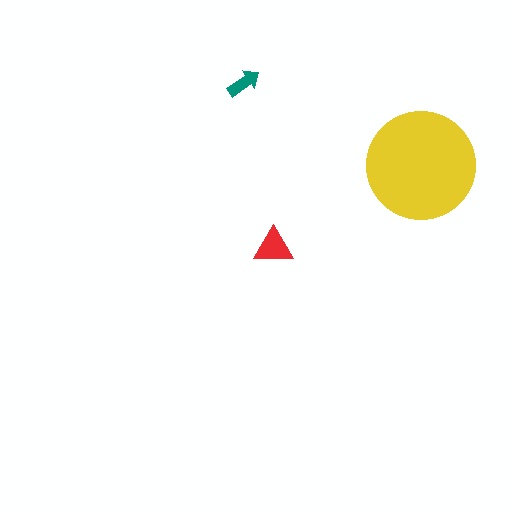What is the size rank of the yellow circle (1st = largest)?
1st.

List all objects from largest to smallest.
The yellow circle, the red triangle, the teal arrow.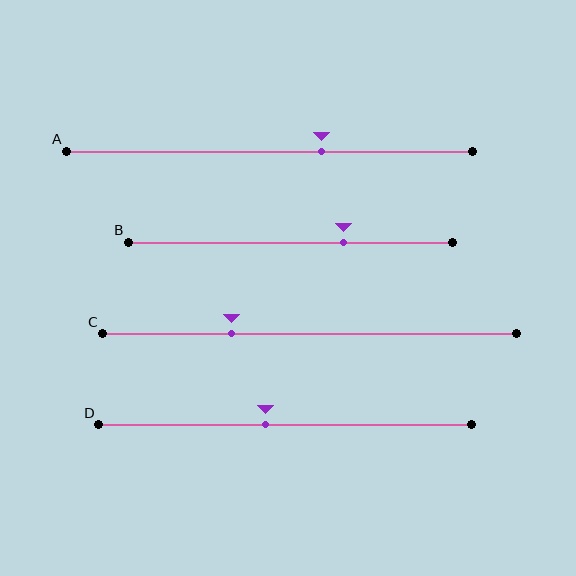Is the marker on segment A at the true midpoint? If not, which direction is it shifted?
No, the marker on segment A is shifted to the right by about 13% of the segment length.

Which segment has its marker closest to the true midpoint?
Segment D has its marker closest to the true midpoint.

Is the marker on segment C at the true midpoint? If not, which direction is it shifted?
No, the marker on segment C is shifted to the left by about 19% of the segment length.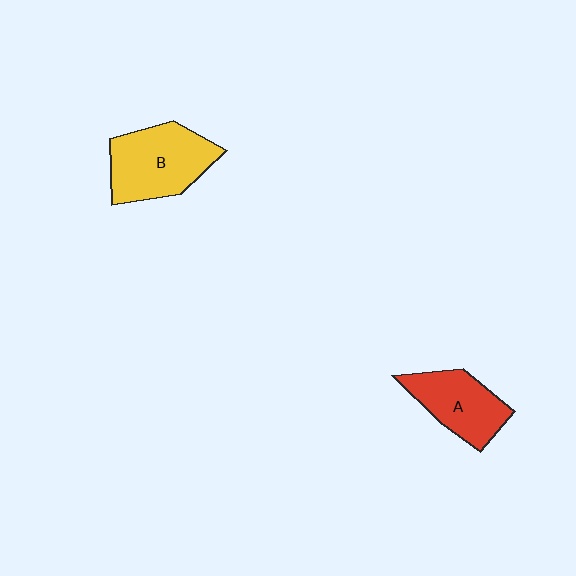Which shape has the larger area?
Shape B (yellow).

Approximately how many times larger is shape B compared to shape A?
Approximately 1.3 times.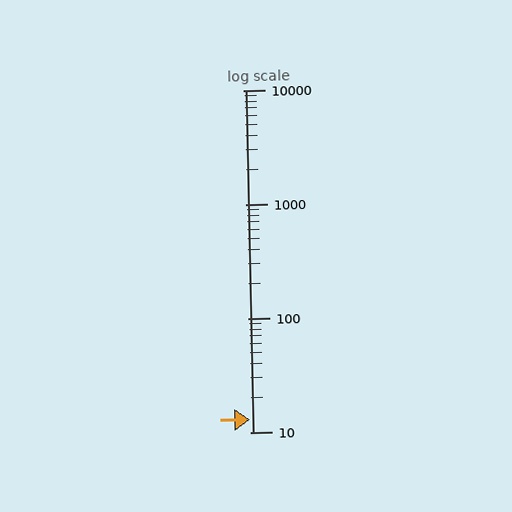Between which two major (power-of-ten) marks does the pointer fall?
The pointer is between 10 and 100.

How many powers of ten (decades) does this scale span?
The scale spans 3 decades, from 10 to 10000.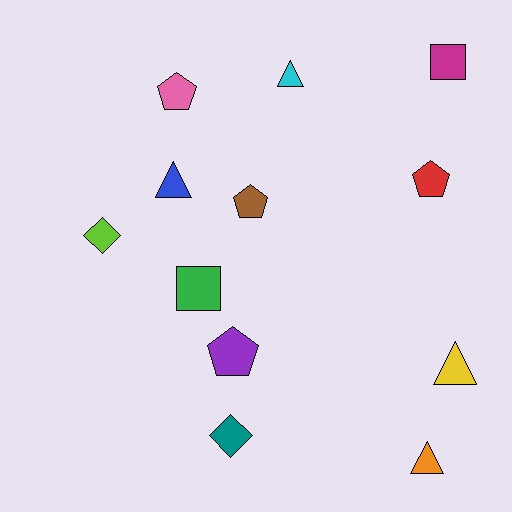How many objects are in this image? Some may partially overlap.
There are 12 objects.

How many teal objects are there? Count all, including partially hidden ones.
There is 1 teal object.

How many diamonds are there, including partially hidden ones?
There are 2 diamonds.